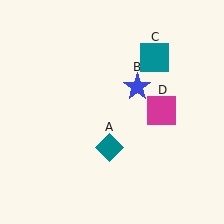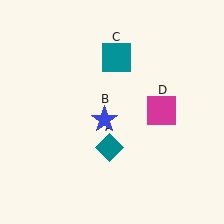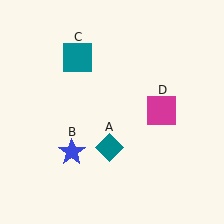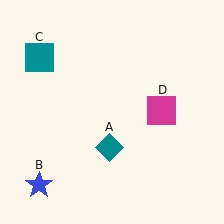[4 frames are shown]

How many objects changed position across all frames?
2 objects changed position: blue star (object B), teal square (object C).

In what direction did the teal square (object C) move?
The teal square (object C) moved left.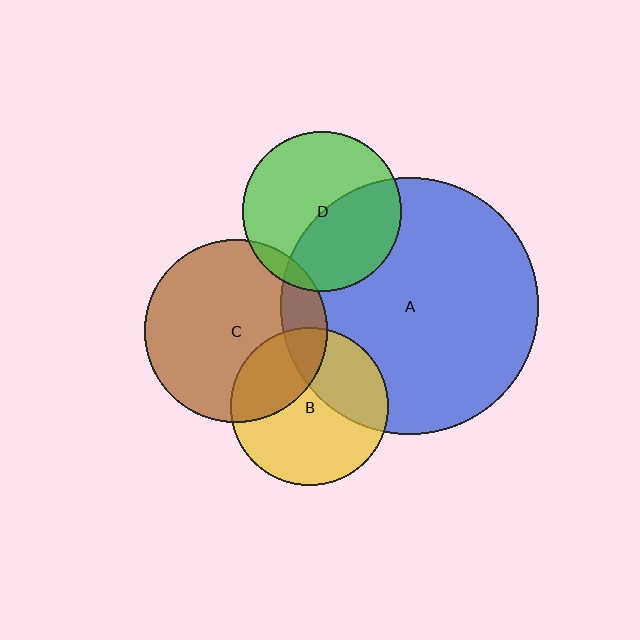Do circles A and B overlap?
Yes.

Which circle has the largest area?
Circle A (blue).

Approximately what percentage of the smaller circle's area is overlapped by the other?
Approximately 35%.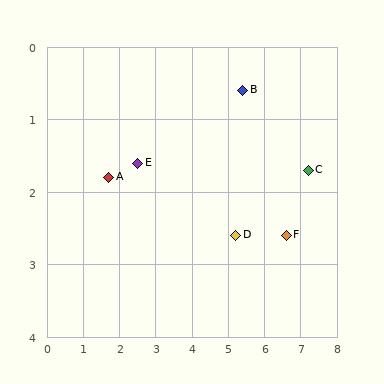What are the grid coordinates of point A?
Point A is at approximately (1.7, 1.8).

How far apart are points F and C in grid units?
Points F and C are about 1.1 grid units apart.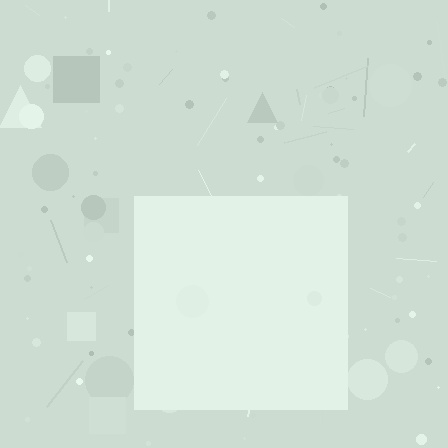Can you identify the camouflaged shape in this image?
The camouflaged shape is a square.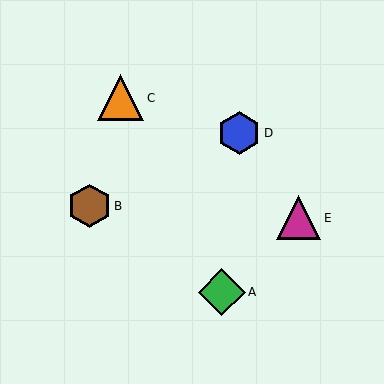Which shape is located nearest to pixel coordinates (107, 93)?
The orange triangle (labeled C) at (121, 98) is nearest to that location.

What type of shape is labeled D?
Shape D is a blue hexagon.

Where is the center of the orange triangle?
The center of the orange triangle is at (121, 98).